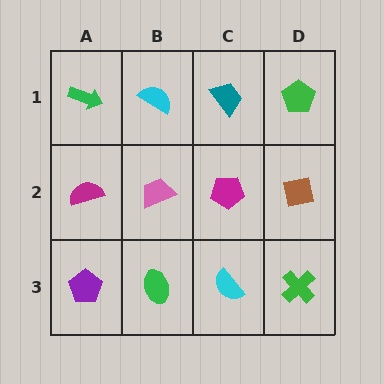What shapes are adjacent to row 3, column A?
A magenta semicircle (row 2, column A), a green ellipse (row 3, column B).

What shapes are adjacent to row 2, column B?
A cyan semicircle (row 1, column B), a green ellipse (row 3, column B), a magenta semicircle (row 2, column A), a magenta pentagon (row 2, column C).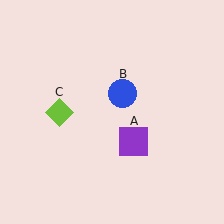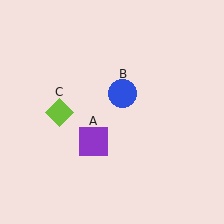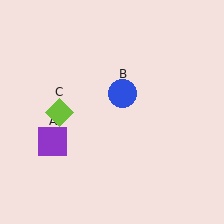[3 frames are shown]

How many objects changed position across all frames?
1 object changed position: purple square (object A).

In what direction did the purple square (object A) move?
The purple square (object A) moved left.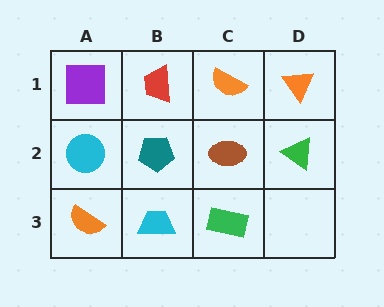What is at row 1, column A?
A purple square.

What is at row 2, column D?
A green triangle.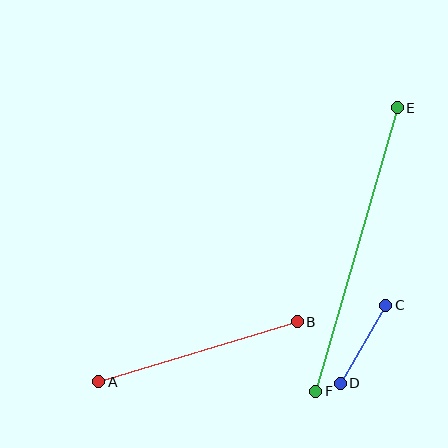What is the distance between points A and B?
The distance is approximately 207 pixels.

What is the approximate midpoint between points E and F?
The midpoint is at approximately (356, 250) pixels.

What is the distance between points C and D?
The distance is approximately 90 pixels.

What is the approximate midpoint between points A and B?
The midpoint is at approximately (198, 352) pixels.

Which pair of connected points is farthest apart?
Points E and F are farthest apart.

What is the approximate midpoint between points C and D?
The midpoint is at approximately (363, 344) pixels.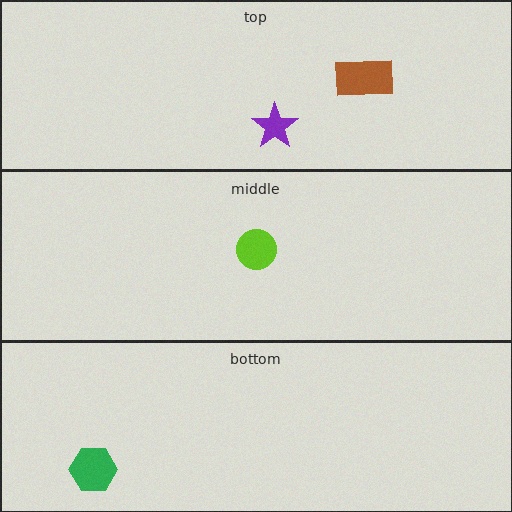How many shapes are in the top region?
2.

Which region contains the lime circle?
The middle region.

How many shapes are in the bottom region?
1.